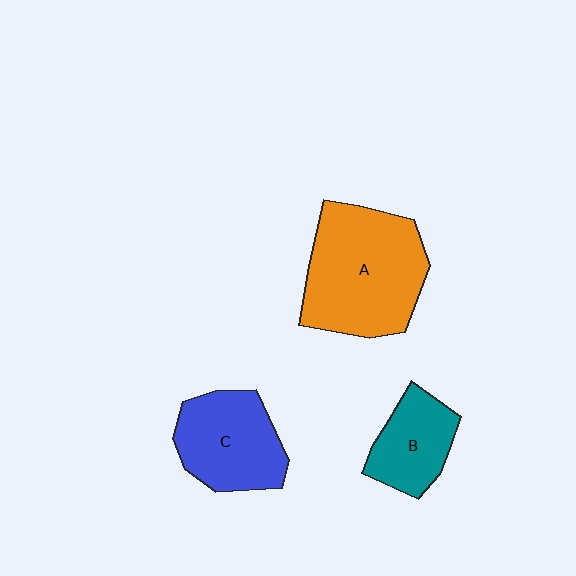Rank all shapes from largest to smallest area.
From largest to smallest: A (orange), C (blue), B (teal).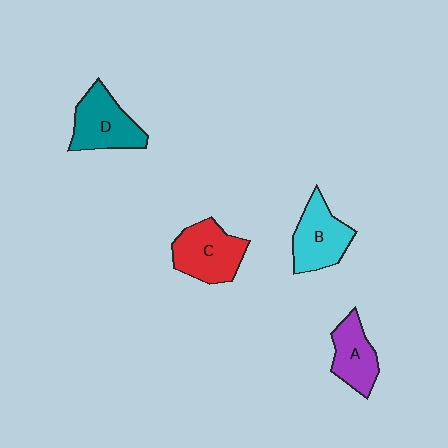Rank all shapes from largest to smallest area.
From largest to smallest: C (red), D (teal), B (cyan), A (purple).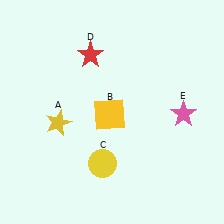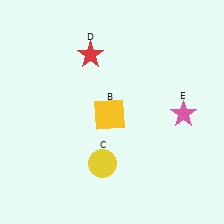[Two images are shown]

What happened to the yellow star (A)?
The yellow star (A) was removed in Image 2. It was in the bottom-left area of Image 1.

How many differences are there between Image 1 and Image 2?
There is 1 difference between the two images.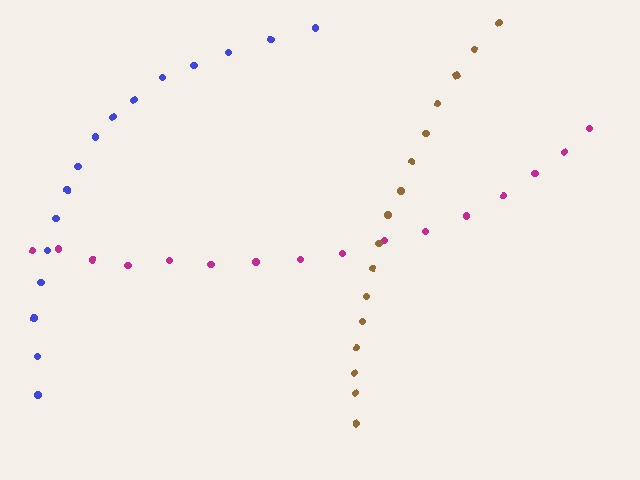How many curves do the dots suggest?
There are 3 distinct paths.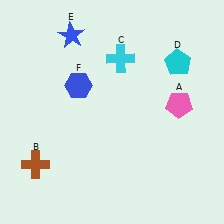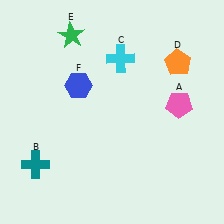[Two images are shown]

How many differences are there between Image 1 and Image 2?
There are 3 differences between the two images.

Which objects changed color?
B changed from brown to teal. D changed from cyan to orange. E changed from blue to green.